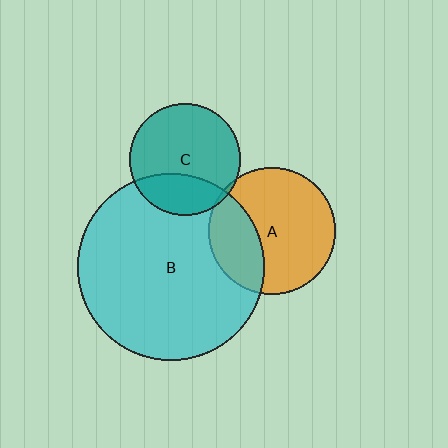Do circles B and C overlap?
Yes.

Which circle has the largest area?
Circle B (cyan).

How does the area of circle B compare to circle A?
Approximately 2.2 times.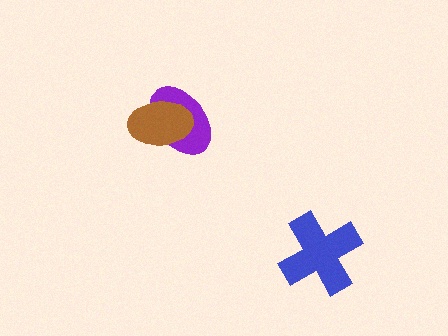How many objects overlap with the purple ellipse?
1 object overlaps with the purple ellipse.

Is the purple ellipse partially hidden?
Yes, it is partially covered by another shape.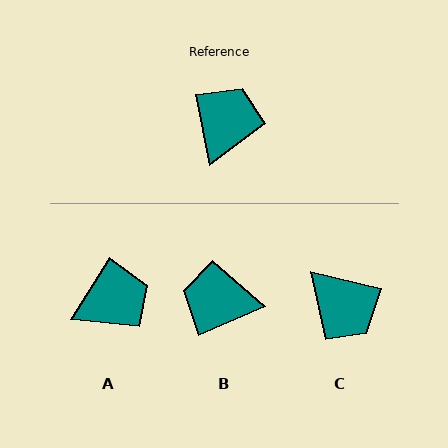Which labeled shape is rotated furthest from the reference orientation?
C, about 115 degrees away.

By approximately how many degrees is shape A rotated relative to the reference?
Approximately 44 degrees clockwise.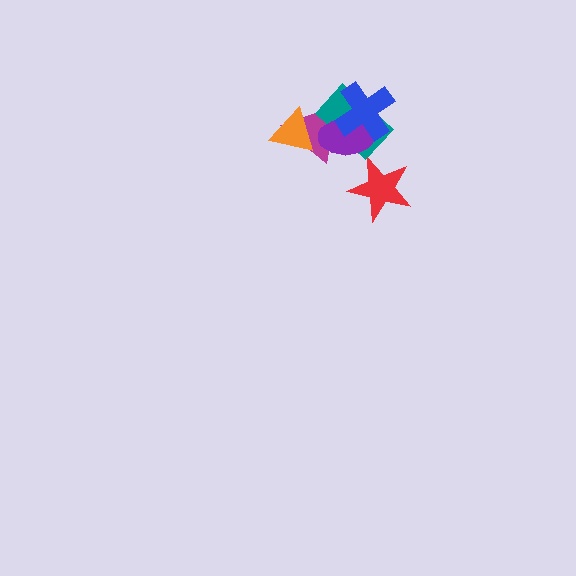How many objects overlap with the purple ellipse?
3 objects overlap with the purple ellipse.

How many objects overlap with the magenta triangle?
4 objects overlap with the magenta triangle.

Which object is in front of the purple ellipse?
The blue cross is in front of the purple ellipse.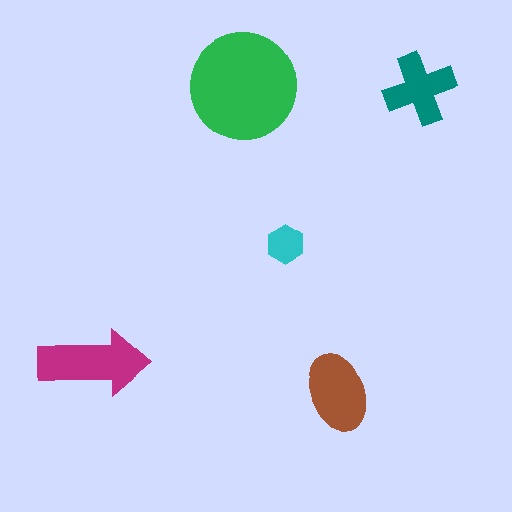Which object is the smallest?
The cyan hexagon.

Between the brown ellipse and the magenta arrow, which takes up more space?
The magenta arrow.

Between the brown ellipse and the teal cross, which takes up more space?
The brown ellipse.